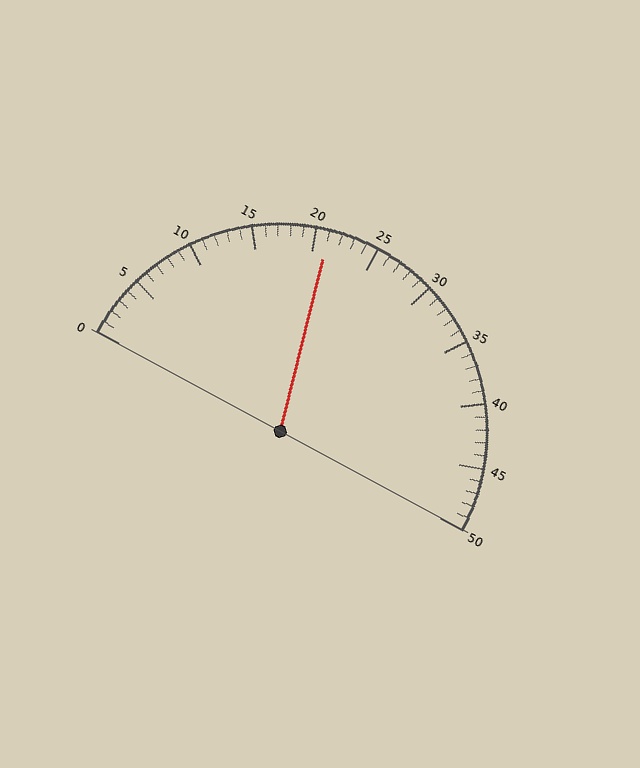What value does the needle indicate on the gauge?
The needle indicates approximately 21.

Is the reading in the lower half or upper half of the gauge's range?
The reading is in the lower half of the range (0 to 50).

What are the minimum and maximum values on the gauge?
The gauge ranges from 0 to 50.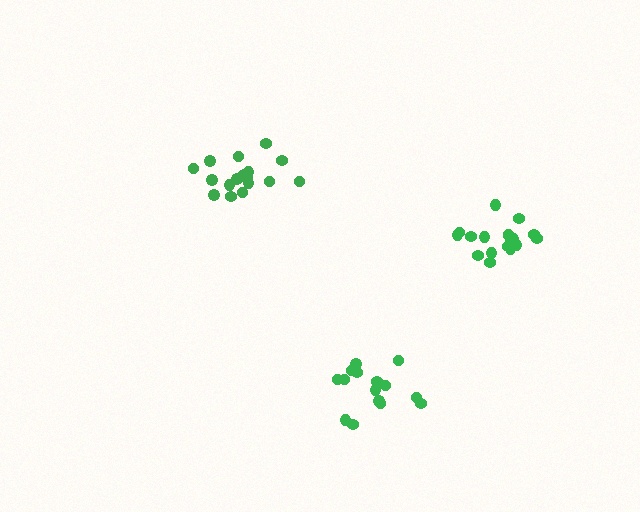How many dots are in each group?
Group 1: 18 dots, Group 2: 18 dots, Group 3: 16 dots (52 total).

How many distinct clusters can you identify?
There are 3 distinct clusters.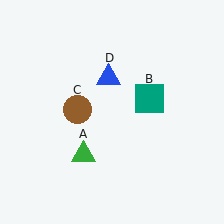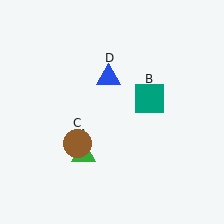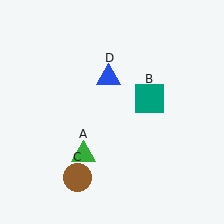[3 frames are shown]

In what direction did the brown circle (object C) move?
The brown circle (object C) moved down.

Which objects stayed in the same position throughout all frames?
Green triangle (object A) and teal square (object B) and blue triangle (object D) remained stationary.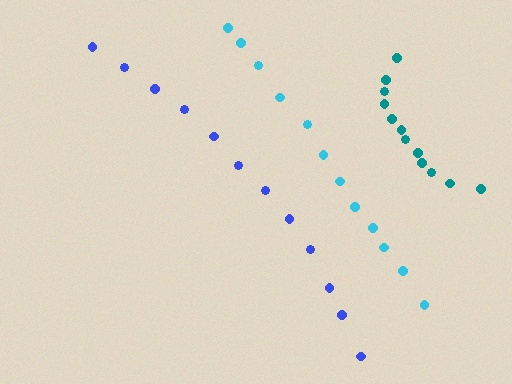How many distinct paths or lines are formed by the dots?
There are 3 distinct paths.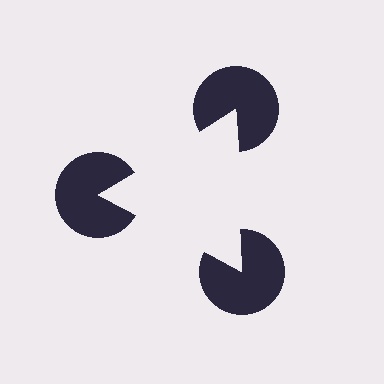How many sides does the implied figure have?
3 sides.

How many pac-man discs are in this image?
There are 3 — one at each vertex of the illusory triangle.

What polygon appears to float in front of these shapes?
An illusory triangle — its edges are inferred from the aligned wedge cuts in the pac-man discs, not physically drawn.